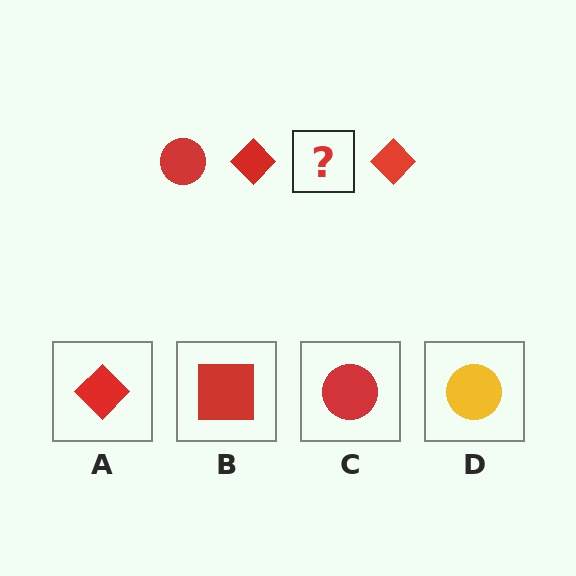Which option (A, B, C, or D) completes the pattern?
C.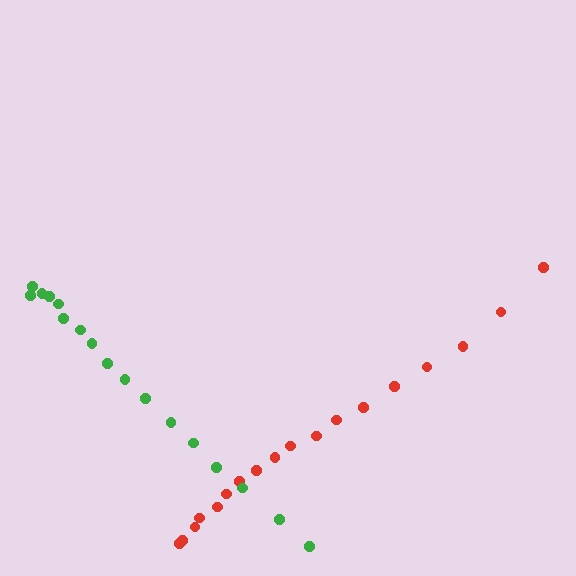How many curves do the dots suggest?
There are 2 distinct paths.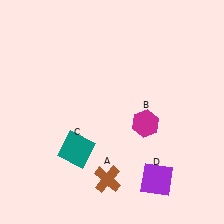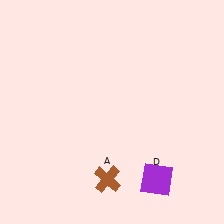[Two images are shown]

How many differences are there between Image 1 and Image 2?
There are 2 differences between the two images.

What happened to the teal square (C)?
The teal square (C) was removed in Image 2. It was in the bottom-left area of Image 1.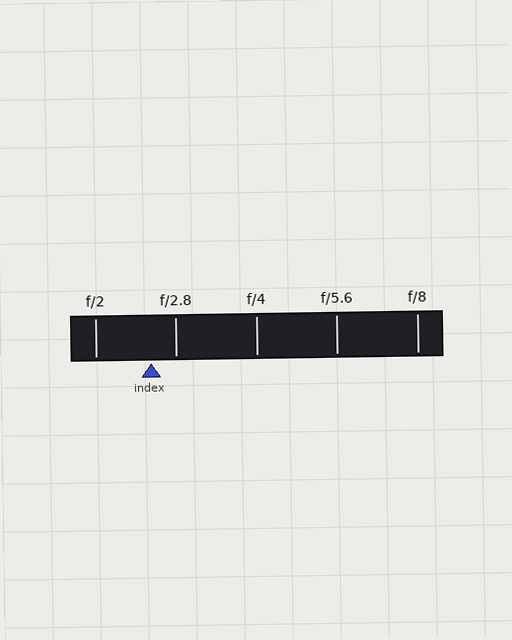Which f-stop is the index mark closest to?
The index mark is closest to f/2.8.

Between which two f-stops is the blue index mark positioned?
The index mark is between f/2 and f/2.8.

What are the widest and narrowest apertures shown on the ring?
The widest aperture shown is f/2 and the narrowest is f/8.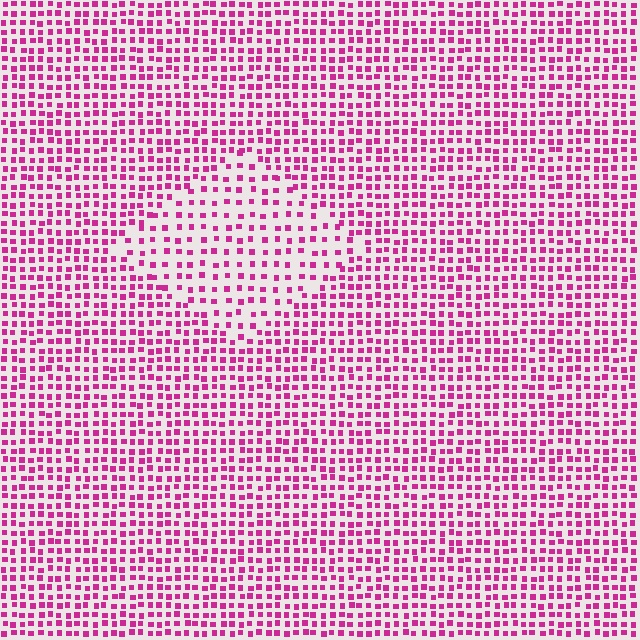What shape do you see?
I see a diamond.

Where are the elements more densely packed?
The elements are more densely packed outside the diamond boundary.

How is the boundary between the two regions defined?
The boundary is defined by a change in element density (approximately 1.8x ratio). All elements are the same color, size, and shape.